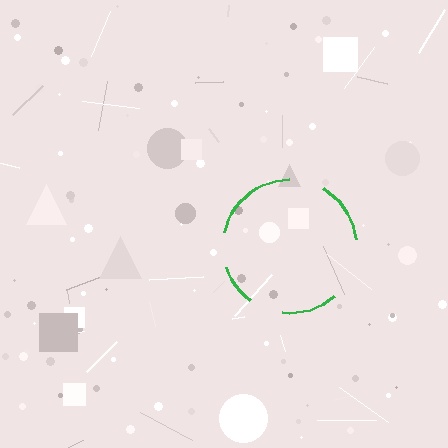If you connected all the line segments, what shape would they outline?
They would outline a circle.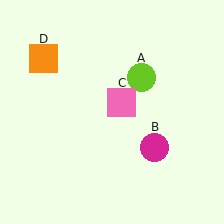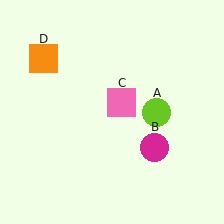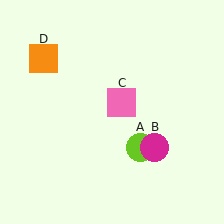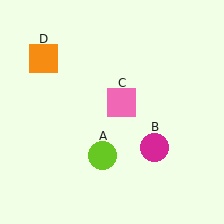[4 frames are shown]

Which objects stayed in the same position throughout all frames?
Magenta circle (object B) and pink square (object C) and orange square (object D) remained stationary.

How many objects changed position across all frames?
1 object changed position: lime circle (object A).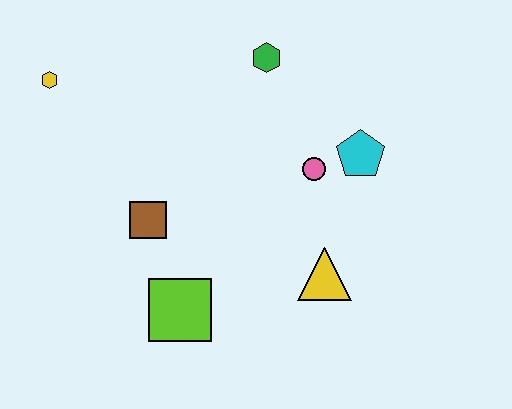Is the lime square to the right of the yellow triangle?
No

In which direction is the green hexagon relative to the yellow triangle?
The green hexagon is above the yellow triangle.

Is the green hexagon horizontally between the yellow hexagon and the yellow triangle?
Yes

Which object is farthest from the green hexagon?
The lime square is farthest from the green hexagon.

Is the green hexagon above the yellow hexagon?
Yes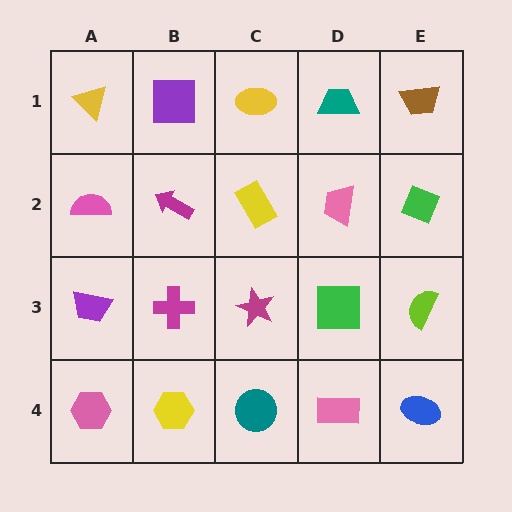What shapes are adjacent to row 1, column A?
A pink semicircle (row 2, column A), a purple square (row 1, column B).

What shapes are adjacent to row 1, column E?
A green diamond (row 2, column E), a teal trapezoid (row 1, column D).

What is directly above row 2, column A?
A yellow triangle.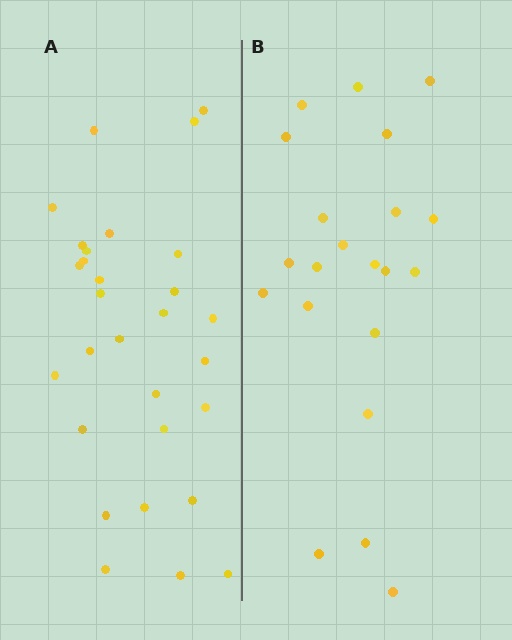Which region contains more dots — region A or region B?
Region A (the left region) has more dots.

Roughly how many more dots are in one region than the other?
Region A has roughly 8 or so more dots than region B.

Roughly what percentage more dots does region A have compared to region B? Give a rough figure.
About 40% more.